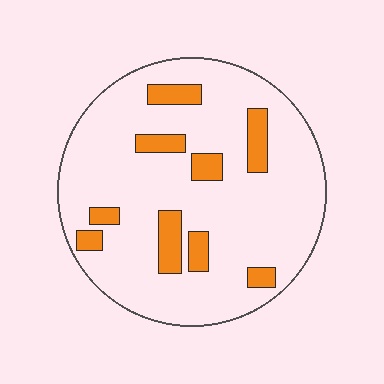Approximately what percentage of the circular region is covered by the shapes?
Approximately 15%.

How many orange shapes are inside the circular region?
9.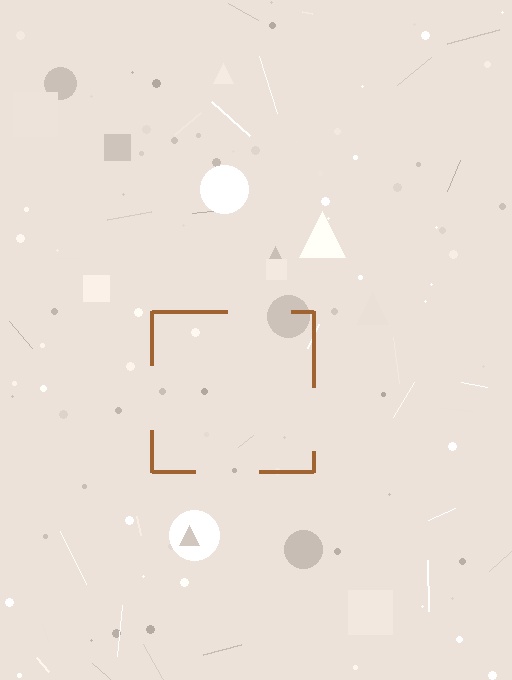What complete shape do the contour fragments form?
The contour fragments form a square.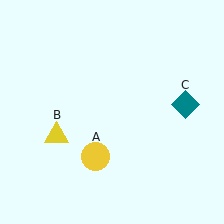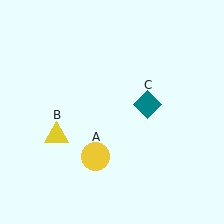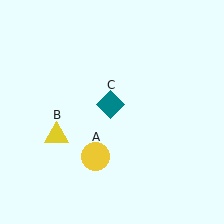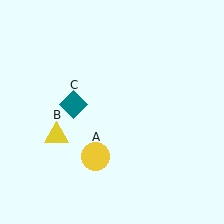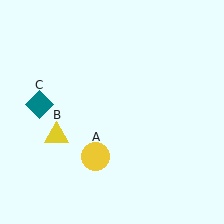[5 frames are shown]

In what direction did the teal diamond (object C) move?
The teal diamond (object C) moved left.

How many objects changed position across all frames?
1 object changed position: teal diamond (object C).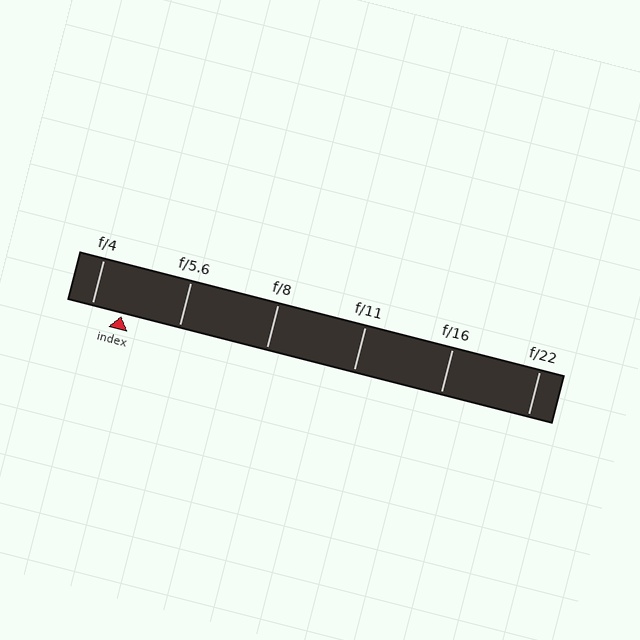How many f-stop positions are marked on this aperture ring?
There are 6 f-stop positions marked.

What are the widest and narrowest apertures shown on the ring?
The widest aperture shown is f/4 and the narrowest is f/22.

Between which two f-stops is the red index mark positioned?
The index mark is between f/4 and f/5.6.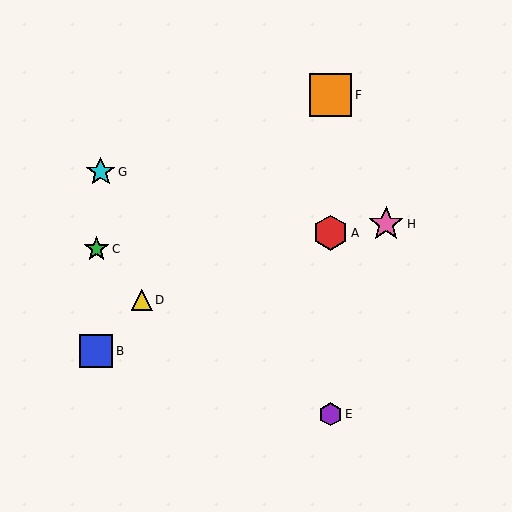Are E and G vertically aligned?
No, E is at x≈331 and G is at x≈101.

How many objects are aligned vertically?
3 objects (A, E, F) are aligned vertically.